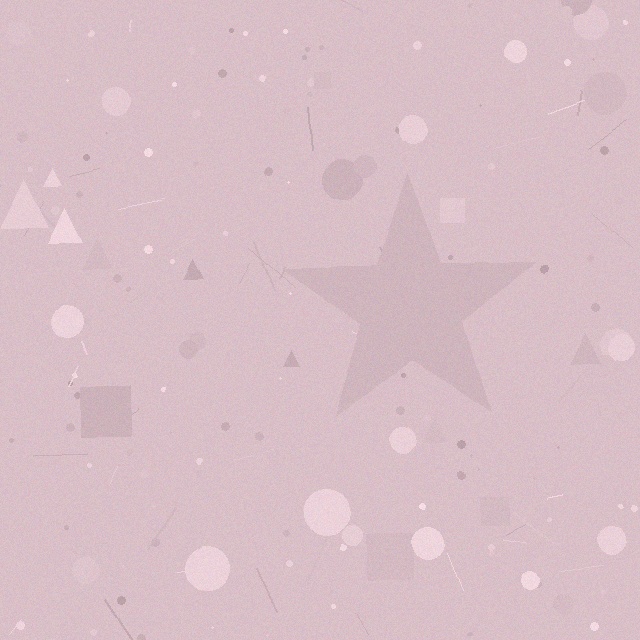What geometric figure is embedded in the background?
A star is embedded in the background.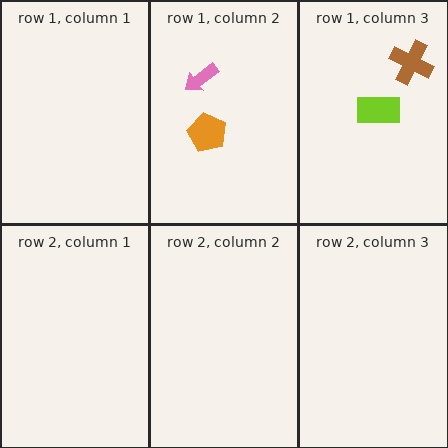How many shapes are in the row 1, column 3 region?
2.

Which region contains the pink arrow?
The row 1, column 2 region.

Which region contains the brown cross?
The row 1, column 3 region.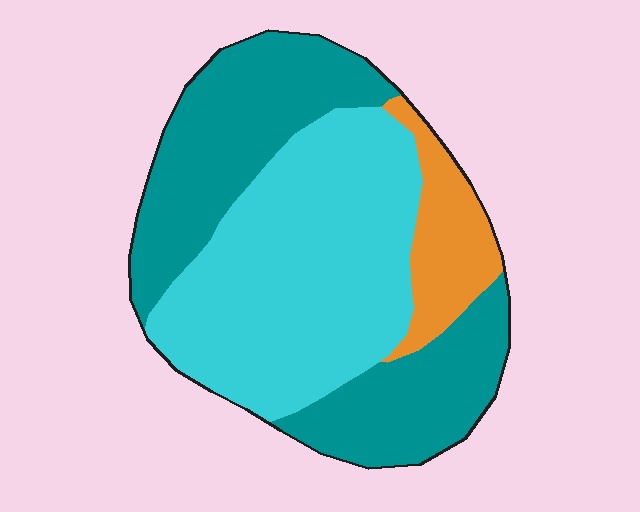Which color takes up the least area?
Orange, at roughly 10%.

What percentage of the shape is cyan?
Cyan takes up between a third and a half of the shape.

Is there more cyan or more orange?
Cyan.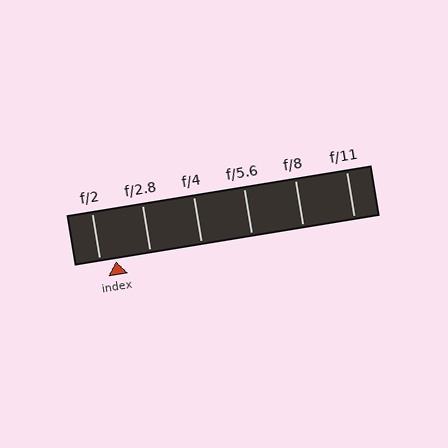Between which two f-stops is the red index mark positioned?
The index mark is between f/2 and f/2.8.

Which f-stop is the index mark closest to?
The index mark is closest to f/2.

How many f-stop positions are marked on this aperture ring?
There are 6 f-stop positions marked.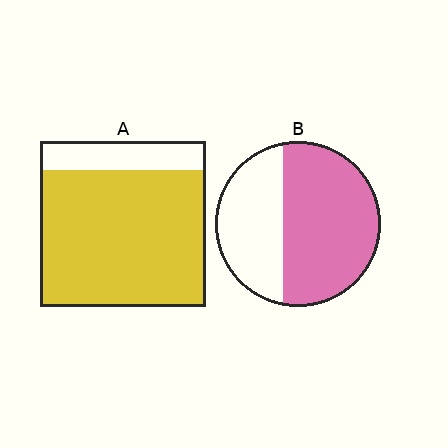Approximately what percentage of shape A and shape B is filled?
A is approximately 85% and B is approximately 60%.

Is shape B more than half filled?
Yes.